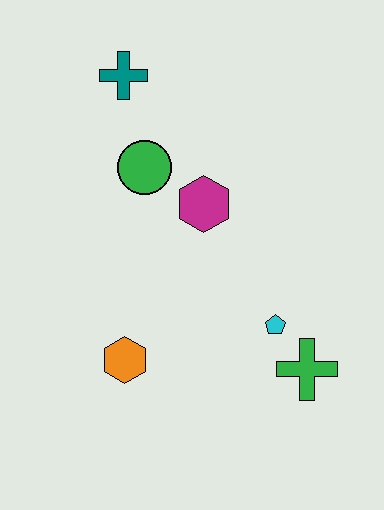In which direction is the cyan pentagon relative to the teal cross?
The cyan pentagon is below the teal cross.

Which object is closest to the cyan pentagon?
The green cross is closest to the cyan pentagon.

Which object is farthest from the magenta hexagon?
The green cross is farthest from the magenta hexagon.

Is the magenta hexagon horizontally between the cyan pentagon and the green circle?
Yes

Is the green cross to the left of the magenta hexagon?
No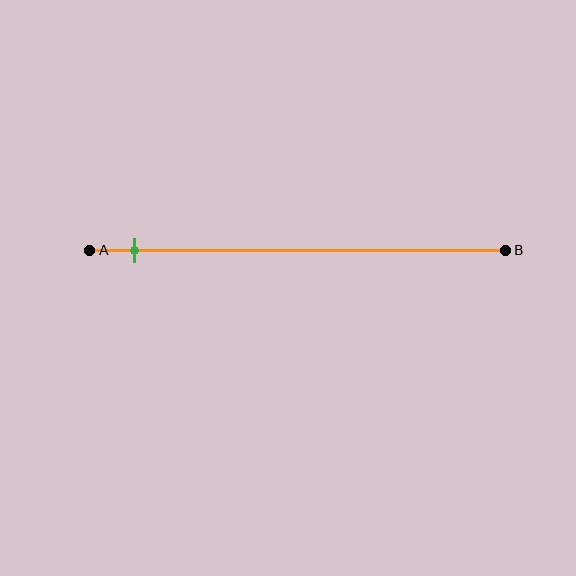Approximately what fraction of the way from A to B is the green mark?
The green mark is approximately 10% of the way from A to B.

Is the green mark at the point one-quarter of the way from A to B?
No, the mark is at about 10% from A, not at the 25% one-quarter point.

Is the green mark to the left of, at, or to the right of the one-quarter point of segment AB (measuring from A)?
The green mark is to the left of the one-quarter point of segment AB.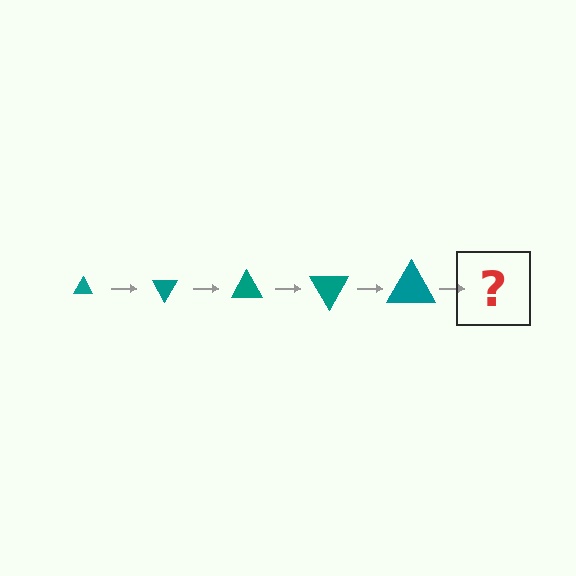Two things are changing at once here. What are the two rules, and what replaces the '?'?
The two rules are that the triangle grows larger each step and it rotates 60 degrees each step. The '?' should be a triangle, larger than the previous one and rotated 300 degrees from the start.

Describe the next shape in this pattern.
It should be a triangle, larger than the previous one and rotated 300 degrees from the start.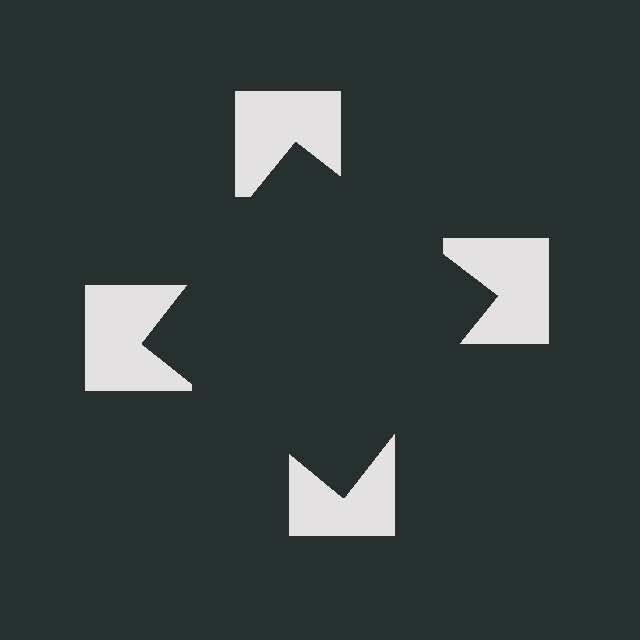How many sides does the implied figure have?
4 sides.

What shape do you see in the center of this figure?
An illusory square — its edges are inferred from the aligned wedge cuts in the notched squares, not physically drawn.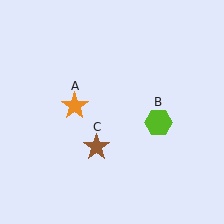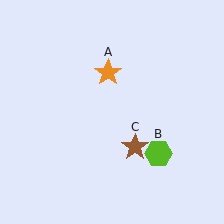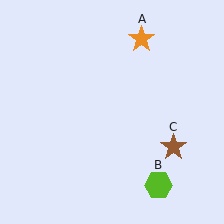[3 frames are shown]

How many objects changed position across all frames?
3 objects changed position: orange star (object A), lime hexagon (object B), brown star (object C).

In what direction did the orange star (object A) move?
The orange star (object A) moved up and to the right.